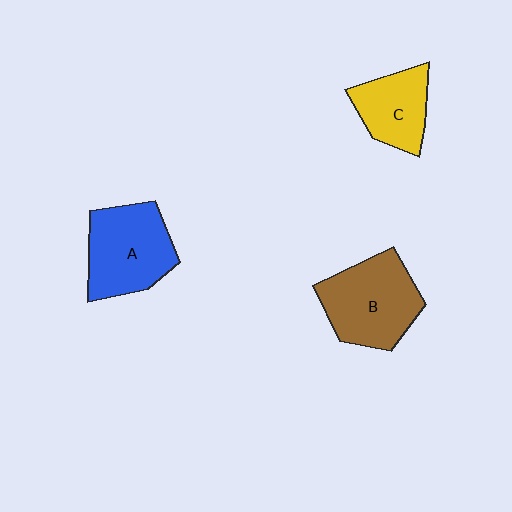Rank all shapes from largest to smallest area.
From largest to smallest: B (brown), A (blue), C (yellow).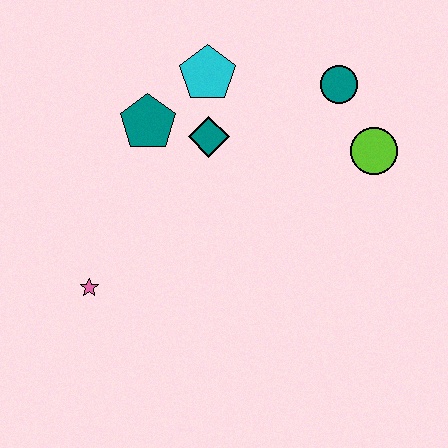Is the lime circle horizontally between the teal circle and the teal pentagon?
No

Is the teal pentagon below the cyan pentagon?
Yes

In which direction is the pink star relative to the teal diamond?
The pink star is below the teal diamond.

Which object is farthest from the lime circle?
The pink star is farthest from the lime circle.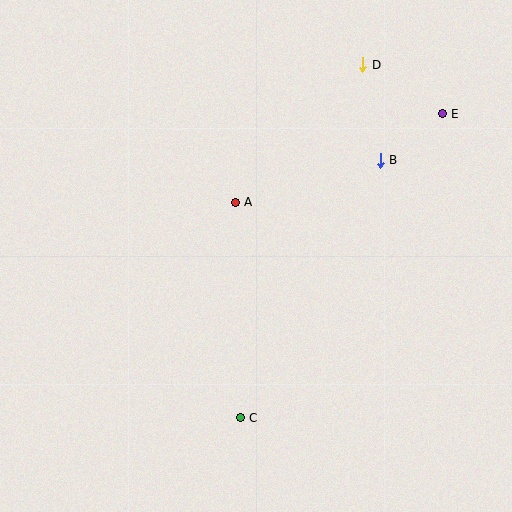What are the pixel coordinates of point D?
Point D is at (363, 65).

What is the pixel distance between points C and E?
The distance between C and E is 365 pixels.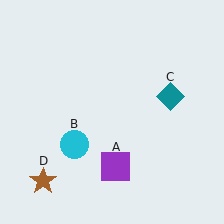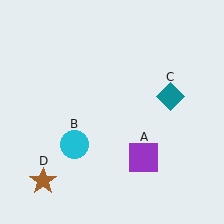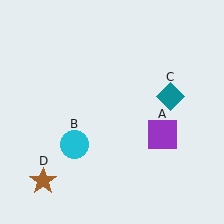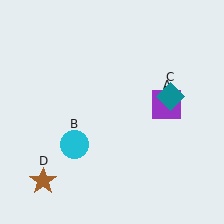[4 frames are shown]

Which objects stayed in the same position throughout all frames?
Cyan circle (object B) and teal diamond (object C) and brown star (object D) remained stationary.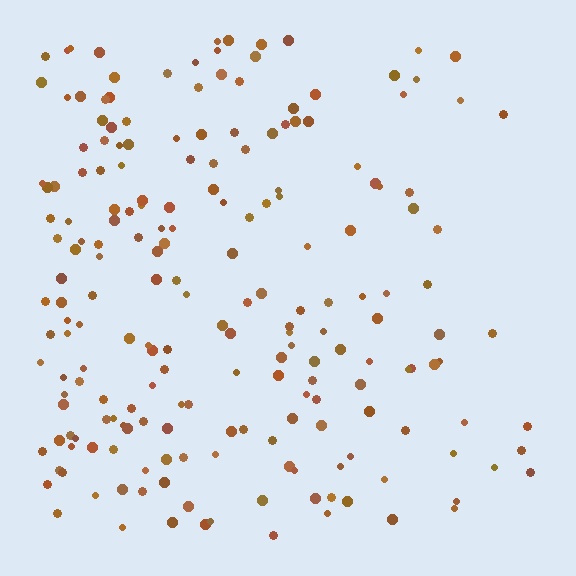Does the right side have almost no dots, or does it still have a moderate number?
Still a moderate number, just noticeably fewer than the left.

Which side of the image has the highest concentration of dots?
The left.